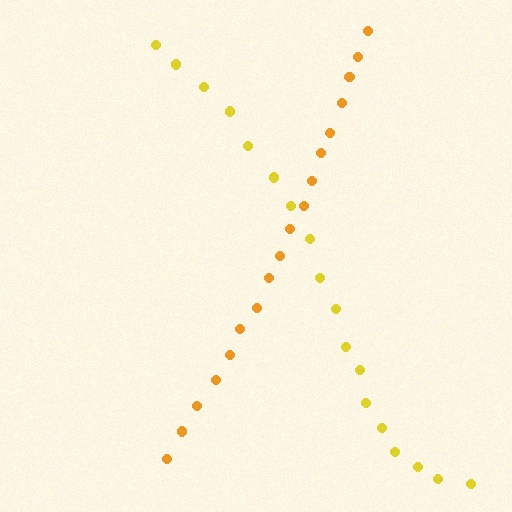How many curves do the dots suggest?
There are 2 distinct paths.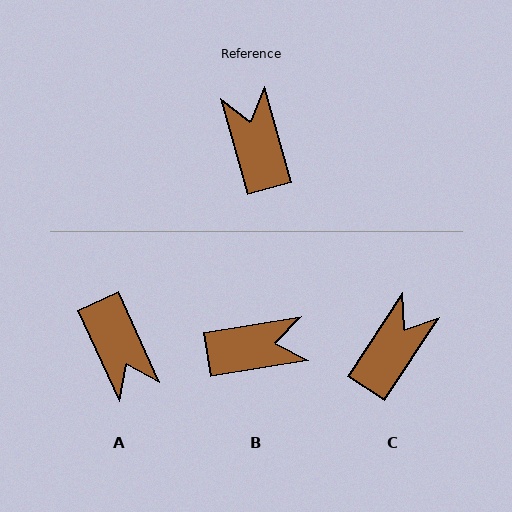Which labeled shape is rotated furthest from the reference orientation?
A, about 171 degrees away.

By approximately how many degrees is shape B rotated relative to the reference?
Approximately 97 degrees clockwise.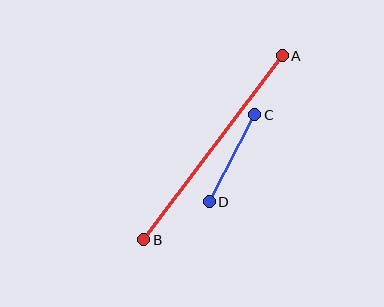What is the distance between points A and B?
The distance is approximately 230 pixels.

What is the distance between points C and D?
The distance is approximately 98 pixels.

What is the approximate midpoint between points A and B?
The midpoint is at approximately (213, 148) pixels.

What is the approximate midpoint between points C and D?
The midpoint is at approximately (232, 158) pixels.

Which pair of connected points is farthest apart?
Points A and B are farthest apart.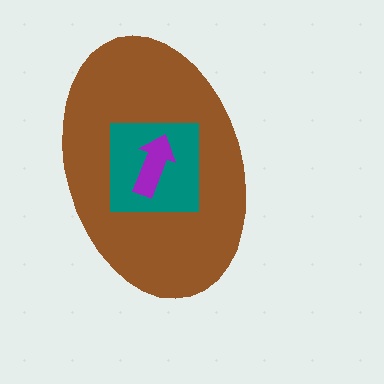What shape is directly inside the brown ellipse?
The teal square.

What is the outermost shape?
The brown ellipse.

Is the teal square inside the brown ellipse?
Yes.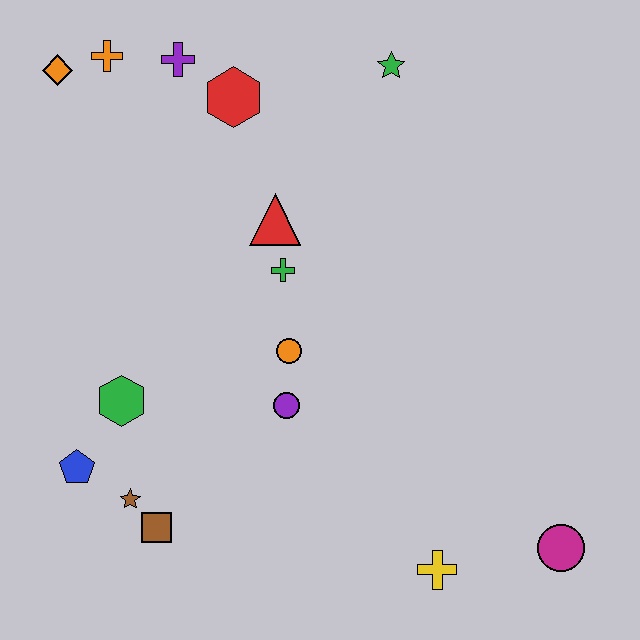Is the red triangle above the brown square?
Yes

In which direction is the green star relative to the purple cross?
The green star is to the right of the purple cross.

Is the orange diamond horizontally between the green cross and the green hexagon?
No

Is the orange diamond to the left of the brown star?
Yes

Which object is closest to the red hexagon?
The purple cross is closest to the red hexagon.